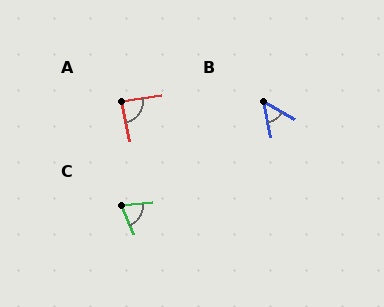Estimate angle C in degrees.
Approximately 73 degrees.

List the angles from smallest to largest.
B (48°), C (73°), A (86°).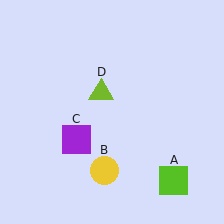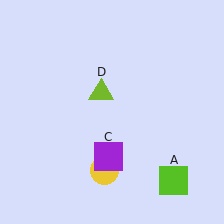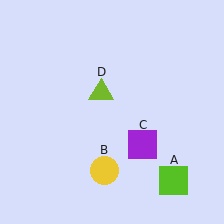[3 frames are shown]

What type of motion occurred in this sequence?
The purple square (object C) rotated counterclockwise around the center of the scene.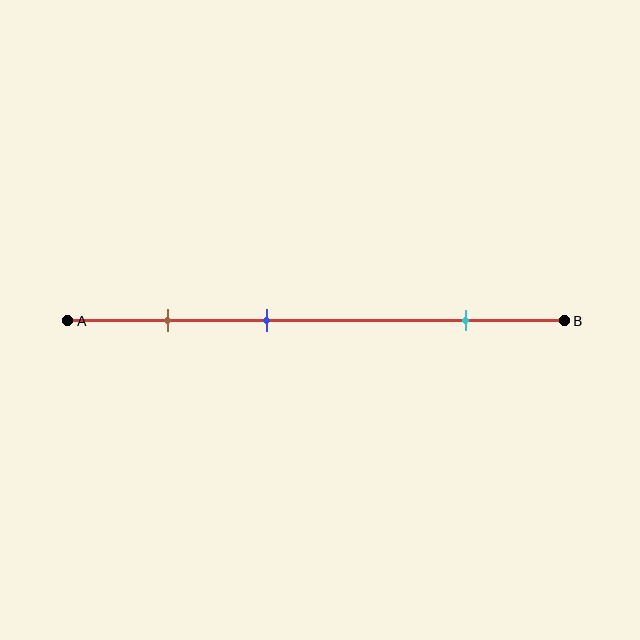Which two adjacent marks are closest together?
The brown and blue marks are the closest adjacent pair.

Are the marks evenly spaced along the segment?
No, the marks are not evenly spaced.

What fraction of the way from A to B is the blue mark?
The blue mark is approximately 40% (0.4) of the way from A to B.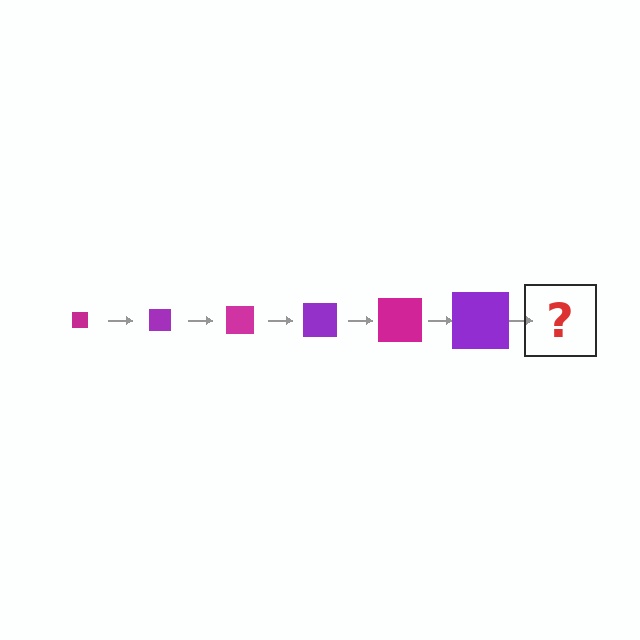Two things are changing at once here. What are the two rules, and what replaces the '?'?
The two rules are that the square grows larger each step and the color cycles through magenta and purple. The '?' should be a magenta square, larger than the previous one.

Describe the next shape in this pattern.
It should be a magenta square, larger than the previous one.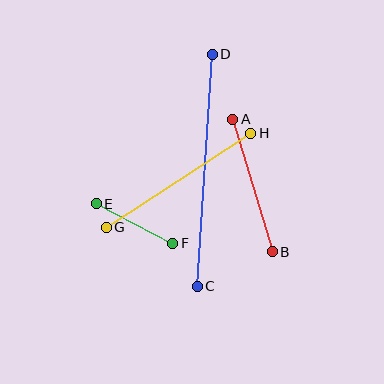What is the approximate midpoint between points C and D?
The midpoint is at approximately (205, 170) pixels.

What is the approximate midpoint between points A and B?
The midpoint is at approximately (253, 186) pixels.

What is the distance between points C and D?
The distance is approximately 232 pixels.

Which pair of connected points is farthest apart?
Points C and D are farthest apart.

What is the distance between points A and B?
The distance is approximately 138 pixels.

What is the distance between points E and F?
The distance is approximately 86 pixels.